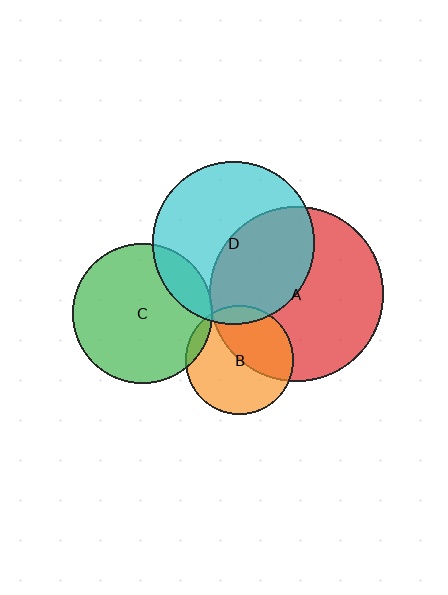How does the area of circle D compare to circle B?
Approximately 2.2 times.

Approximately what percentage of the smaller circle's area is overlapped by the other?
Approximately 5%.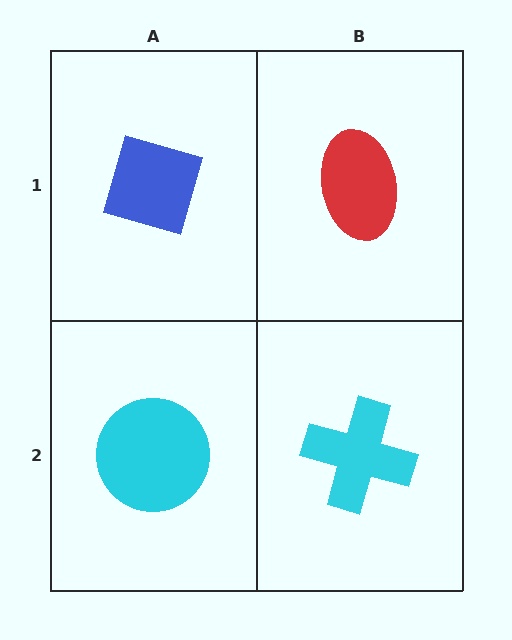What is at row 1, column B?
A red ellipse.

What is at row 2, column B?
A cyan cross.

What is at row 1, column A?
A blue diamond.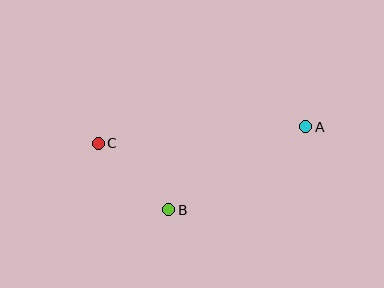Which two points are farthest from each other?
Points A and C are farthest from each other.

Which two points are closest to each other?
Points B and C are closest to each other.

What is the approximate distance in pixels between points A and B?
The distance between A and B is approximately 160 pixels.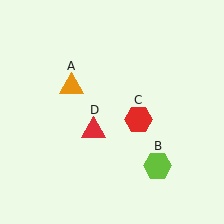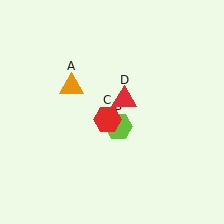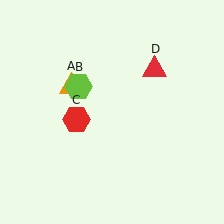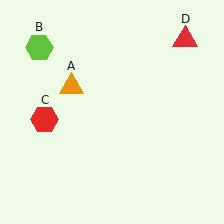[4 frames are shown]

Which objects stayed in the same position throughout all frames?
Orange triangle (object A) remained stationary.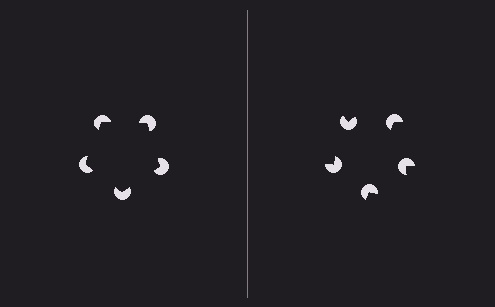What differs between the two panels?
The pac-man discs are positioned identically on both sides; only the wedge orientations differ. On the left they align to a pentagon; on the right they are misaligned.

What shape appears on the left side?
An illusory pentagon.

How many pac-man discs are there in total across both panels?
10 — 5 on each side.